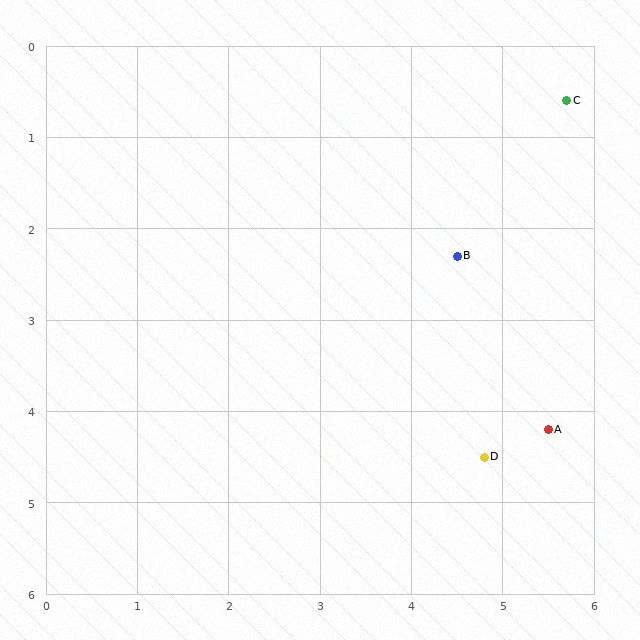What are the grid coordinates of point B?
Point B is at approximately (4.5, 2.3).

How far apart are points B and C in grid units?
Points B and C are about 2.1 grid units apart.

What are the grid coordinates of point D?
Point D is at approximately (4.8, 4.5).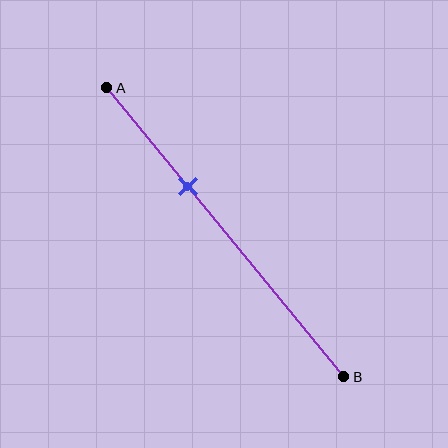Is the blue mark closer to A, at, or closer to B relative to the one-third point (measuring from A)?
The blue mark is approximately at the one-third point of segment AB.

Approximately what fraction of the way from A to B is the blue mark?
The blue mark is approximately 35% of the way from A to B.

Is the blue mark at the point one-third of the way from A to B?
Yes, the mark is approximately at the one-third point.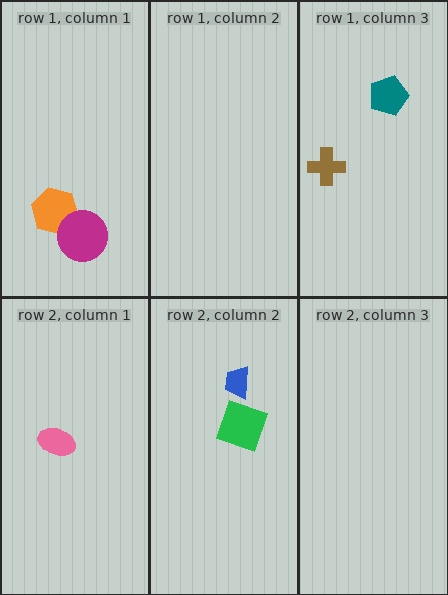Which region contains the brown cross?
The row 1, column 3 region.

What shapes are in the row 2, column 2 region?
The green square, the blue trapezoid.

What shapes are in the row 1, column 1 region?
The orange hexagon, the magenta circle.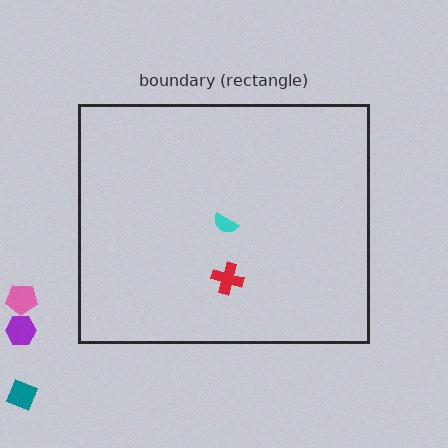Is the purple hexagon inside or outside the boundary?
Outside.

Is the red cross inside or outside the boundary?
Inside.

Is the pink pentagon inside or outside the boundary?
Outside.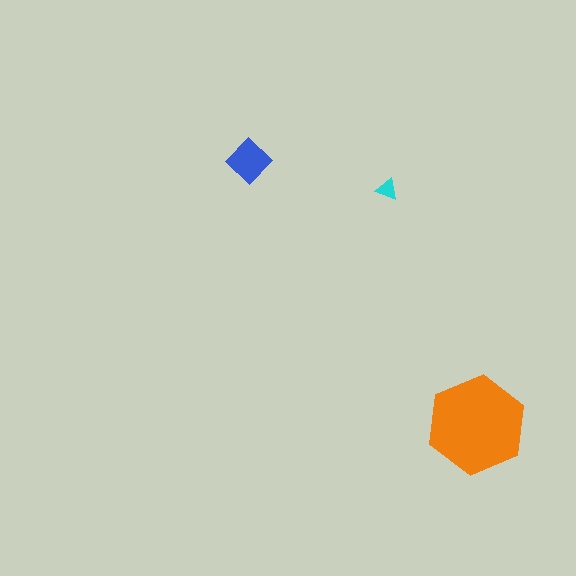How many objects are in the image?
There are 3 objects in the image.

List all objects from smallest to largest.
The cyan triangle, the blue diamond, the orange hexagon.